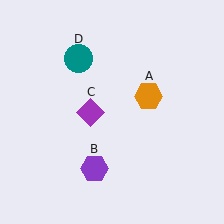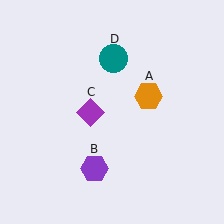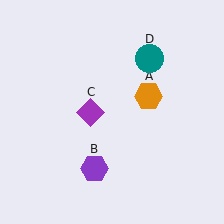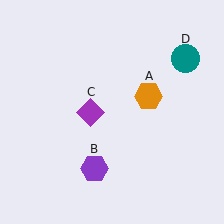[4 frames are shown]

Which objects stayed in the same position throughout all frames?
Orange hexagon (object A) and purple hexagon (object B) and purple diamond (object C) remained stationary.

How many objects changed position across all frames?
1 object changed position: teal circle (object D).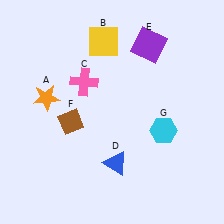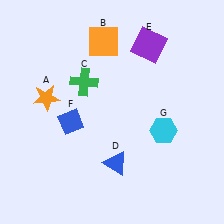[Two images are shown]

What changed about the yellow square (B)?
In Image 1, B is yellow. In Image 2, it changed to orange.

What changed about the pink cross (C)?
In Image 1, C is pink. In Image 2, it changed to green.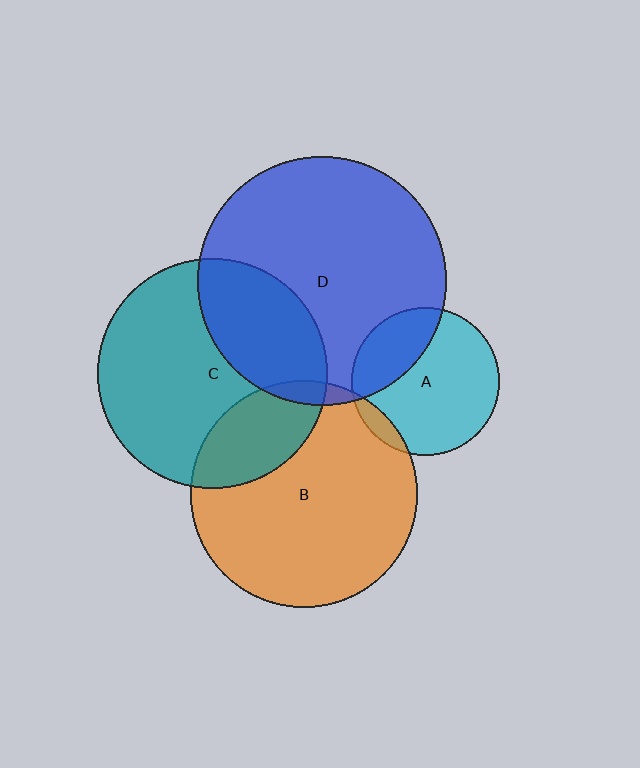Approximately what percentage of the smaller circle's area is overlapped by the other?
Approximately 25%.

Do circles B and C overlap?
Yes.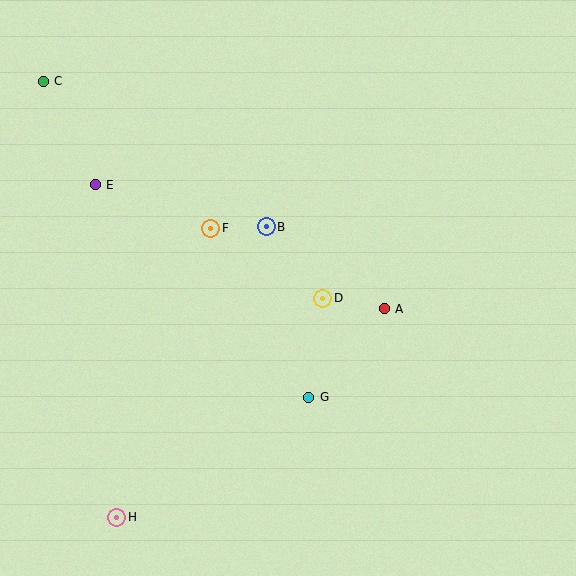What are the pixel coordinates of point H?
Point H is at (117, 517).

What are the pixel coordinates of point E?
Point E is at (95, 185).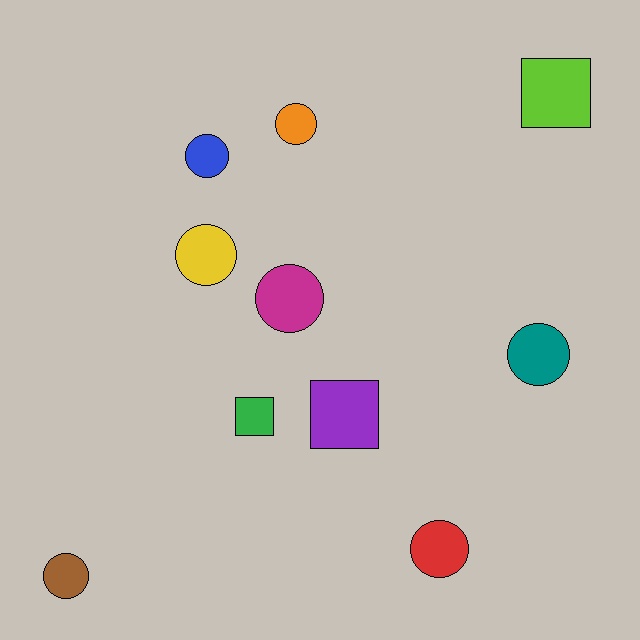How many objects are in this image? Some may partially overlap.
There are 10 objects.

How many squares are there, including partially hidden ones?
There are 3 squares.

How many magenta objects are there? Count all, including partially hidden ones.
There is 1 magenta object.